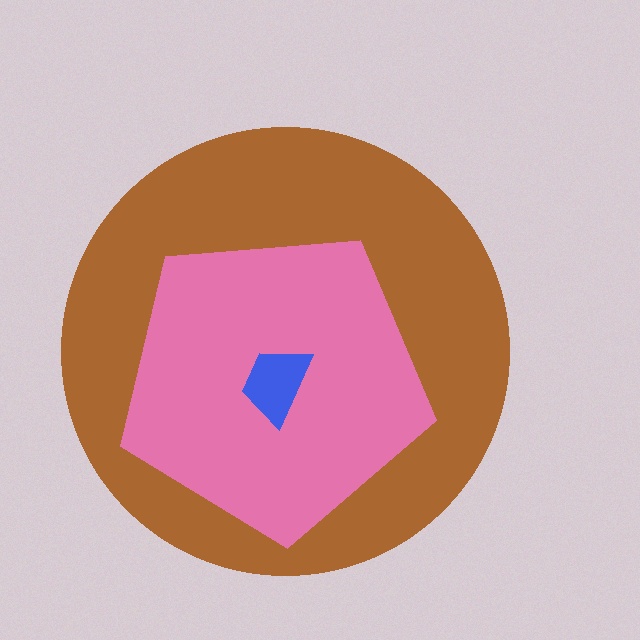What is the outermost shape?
The brown circle.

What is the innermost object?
The blue trapezoid.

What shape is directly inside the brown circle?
The pink pentagon.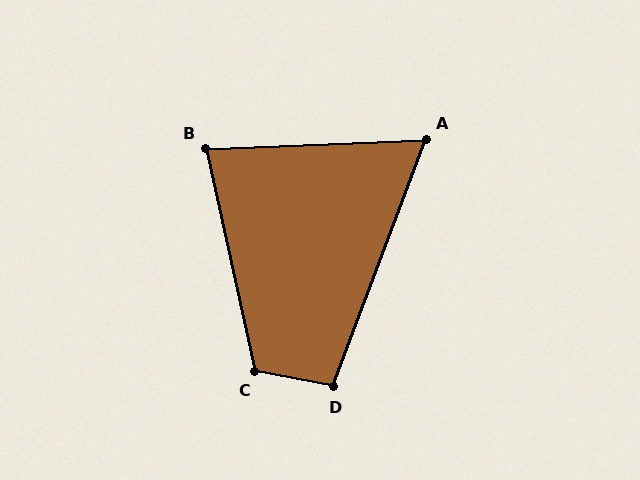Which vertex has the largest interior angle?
C, at approximately 113 degrees.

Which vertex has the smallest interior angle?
A, at approximately 67 degrees.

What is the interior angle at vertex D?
Approximately 100 degrees (obtuse).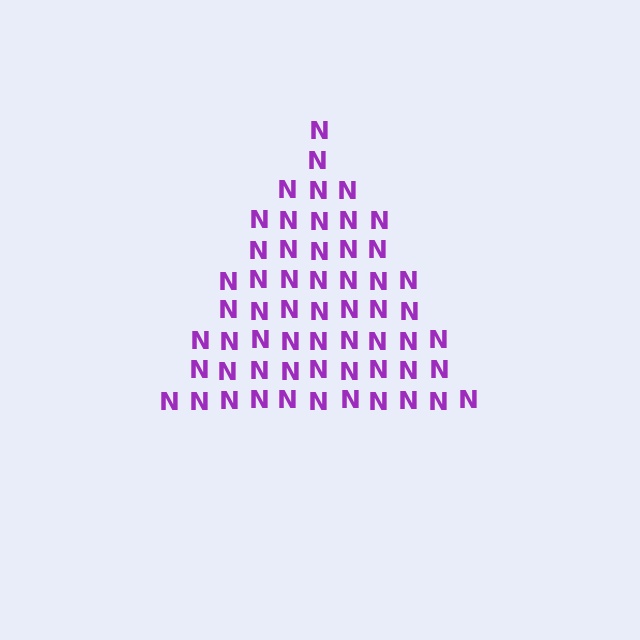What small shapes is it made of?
It is made of small letter N's.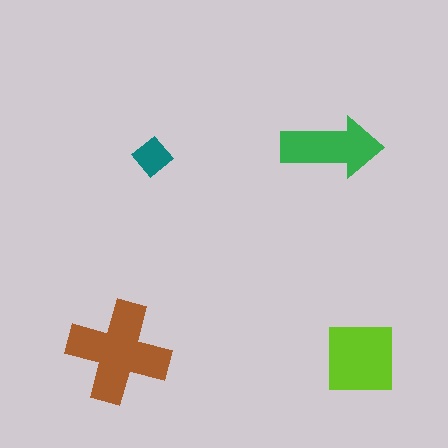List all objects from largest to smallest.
The brown cross, the lime square, the green arrow, the teal diamond.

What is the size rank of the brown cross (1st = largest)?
1st.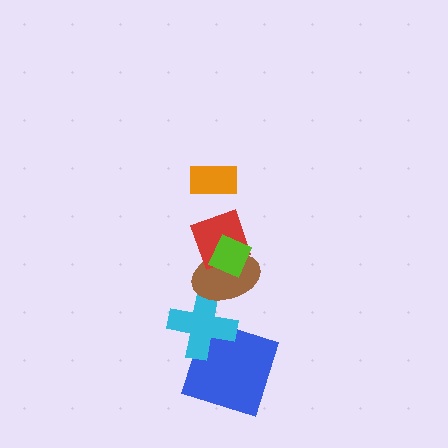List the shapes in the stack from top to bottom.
From top to bottom: the orange rectangle, the lime diamond, the red diamond, the brown ellipse, the cyan cross, the blue square.